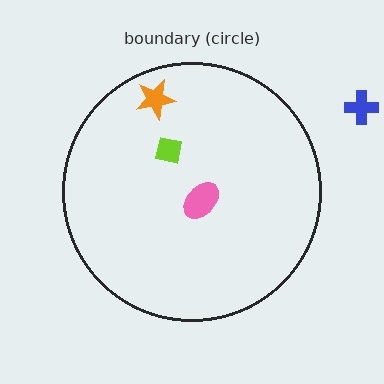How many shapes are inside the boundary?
3 inside, 1 outside.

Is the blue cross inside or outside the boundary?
Outside.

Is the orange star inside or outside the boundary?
Inside.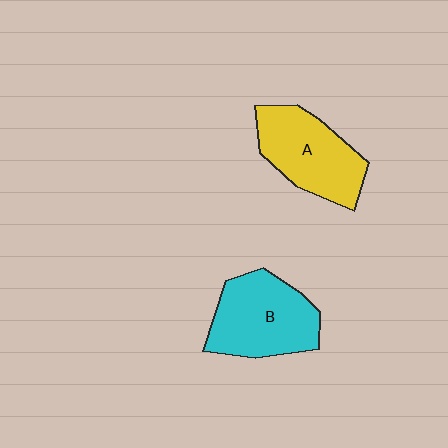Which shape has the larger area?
Shape B (cyan).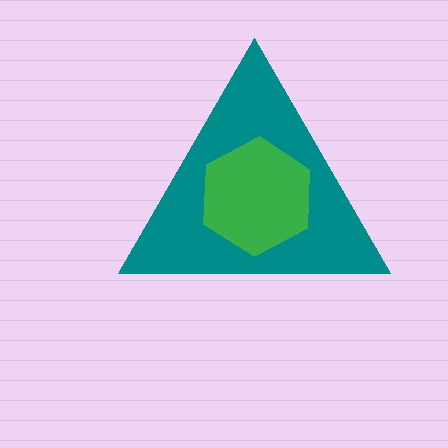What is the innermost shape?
The green hexagon.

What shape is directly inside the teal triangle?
The green hexagon.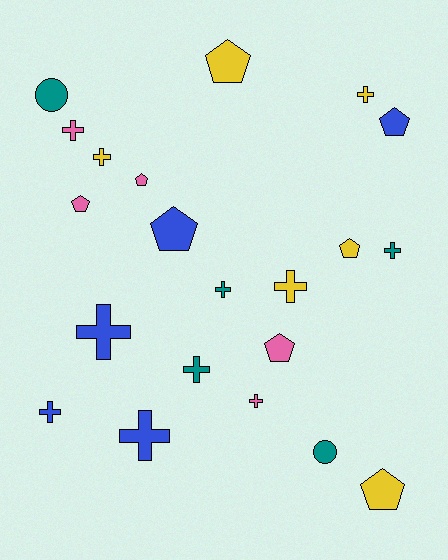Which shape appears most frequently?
Cross, with 11 objects.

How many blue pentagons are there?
There are 2 blue pentagons.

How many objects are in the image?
There are 21 objects.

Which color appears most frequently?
Yellow, with 6 objects.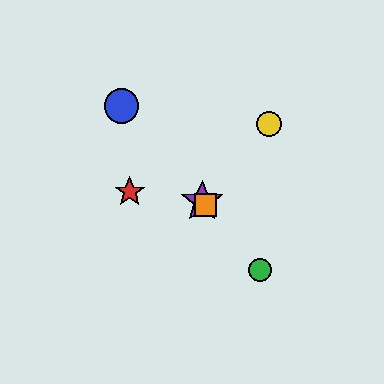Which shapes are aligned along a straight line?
The blue circle, the green circle, the purple star, the orange square are aligned along a straight line.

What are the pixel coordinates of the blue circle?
The blue circle is at (121, 106).